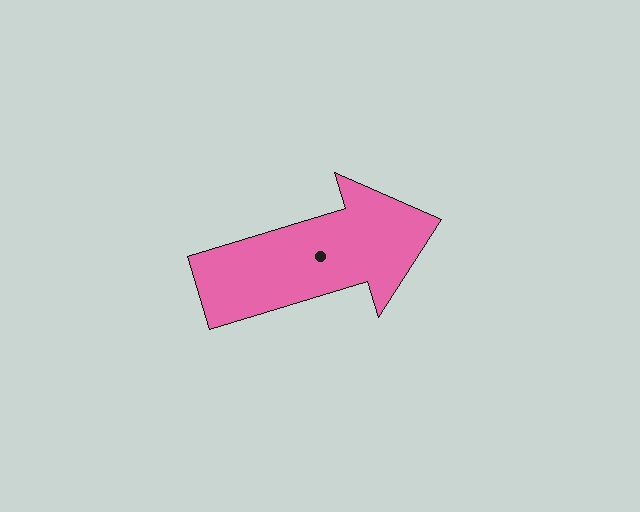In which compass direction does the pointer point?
East.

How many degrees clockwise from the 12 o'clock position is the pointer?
Approximately 73 degrees.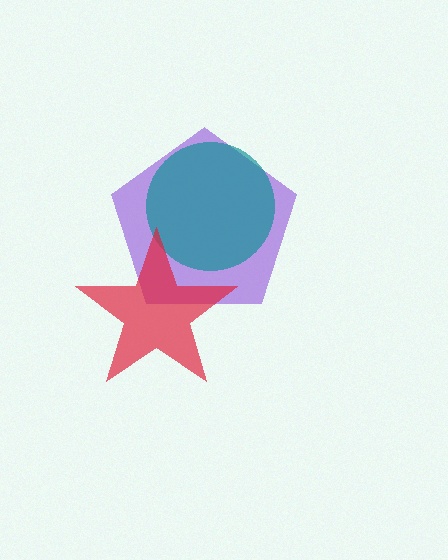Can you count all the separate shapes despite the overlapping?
Yes, there are 3 separate shapes.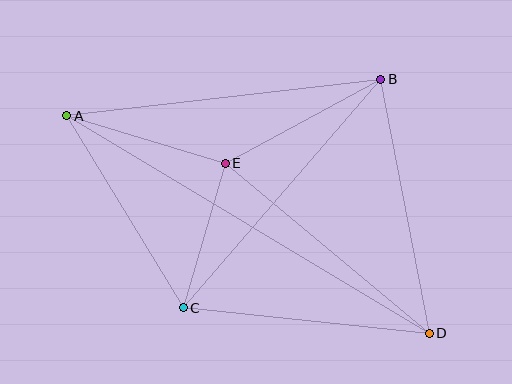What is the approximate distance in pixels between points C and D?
The distance between C and D is approximately 248 pixels.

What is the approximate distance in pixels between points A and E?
The distance between A and E is approximately 166 pixels.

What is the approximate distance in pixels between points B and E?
The distance between B and E is approximately 177 pixels.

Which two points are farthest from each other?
Points A and D are farthest from each other.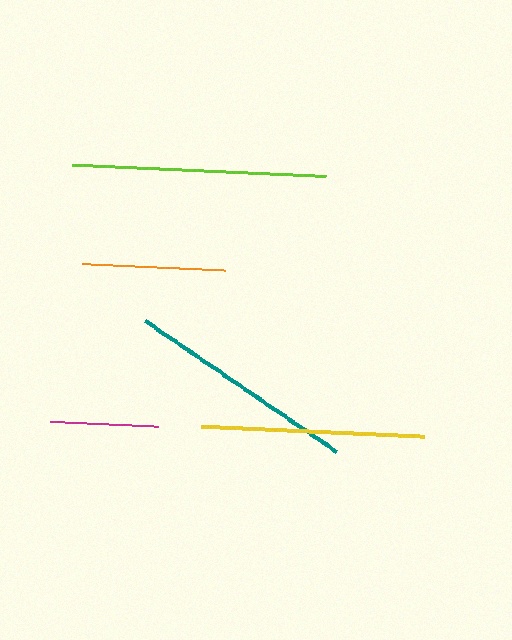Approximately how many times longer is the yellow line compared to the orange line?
The yellow line is approximately 1.6 times the length of the orange line.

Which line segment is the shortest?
The magenta line is the shortest at approximately 108 pixels.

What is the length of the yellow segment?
The yellow segment is approximately 224 pixels long.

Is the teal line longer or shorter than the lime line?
The lime line is longer than the teal line.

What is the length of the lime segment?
The lime segment is approximately 254 pixels long.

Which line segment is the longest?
The lime line is the longest at approximately 254 pixels.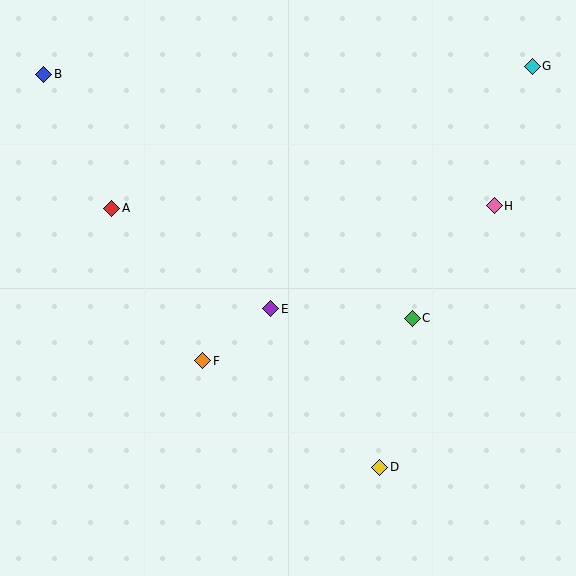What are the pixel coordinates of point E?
Point E is at (271, 309).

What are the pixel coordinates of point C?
Point C is at (412, 318).